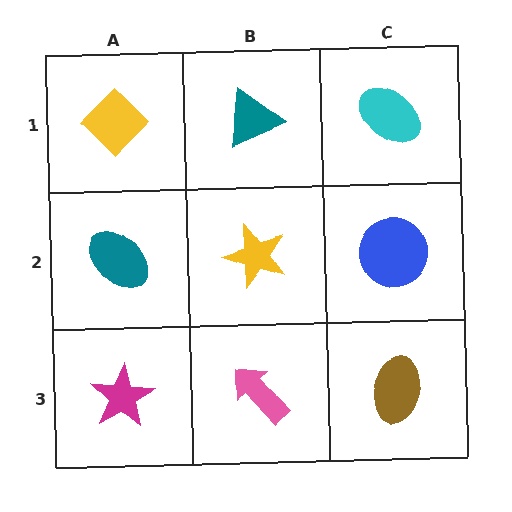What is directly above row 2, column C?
A cyan ellipse.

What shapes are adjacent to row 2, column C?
A cyan ellipse (row 1, column C), a brown ellipse (row 3, column C), a yellow star (row 2, column B).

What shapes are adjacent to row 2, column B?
A teal triangle (row 1, column B), a pink arrow (row 3, column B), a teal ellipse (row 2, column A), a blue circle (row 2, column C).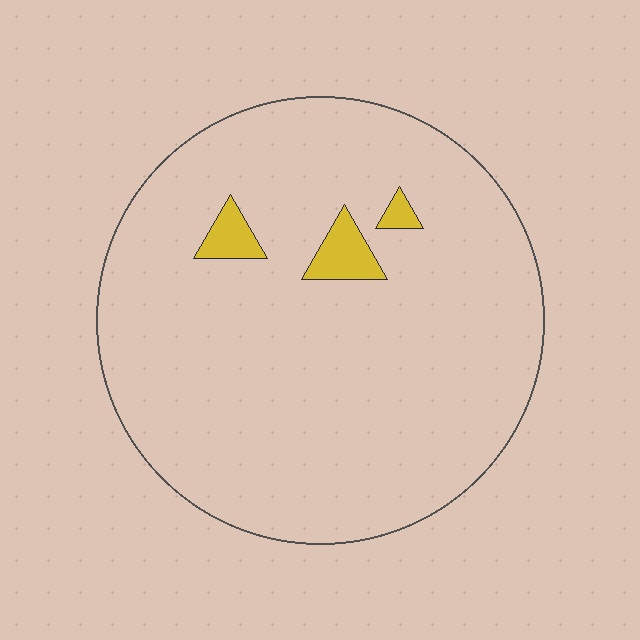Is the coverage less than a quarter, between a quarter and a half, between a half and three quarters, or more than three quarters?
Less than a quarter.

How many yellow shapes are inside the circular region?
3.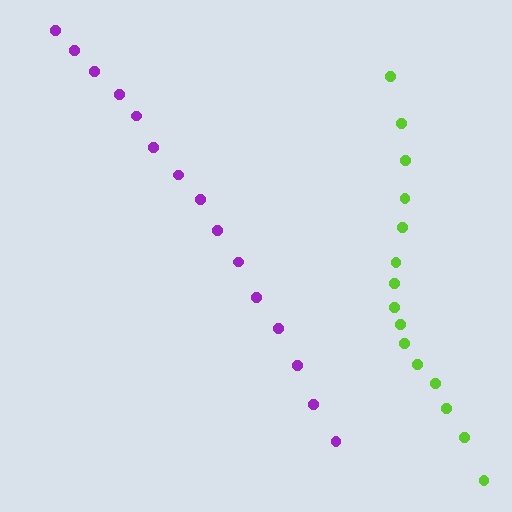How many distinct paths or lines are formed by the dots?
There are 2 distinct paths.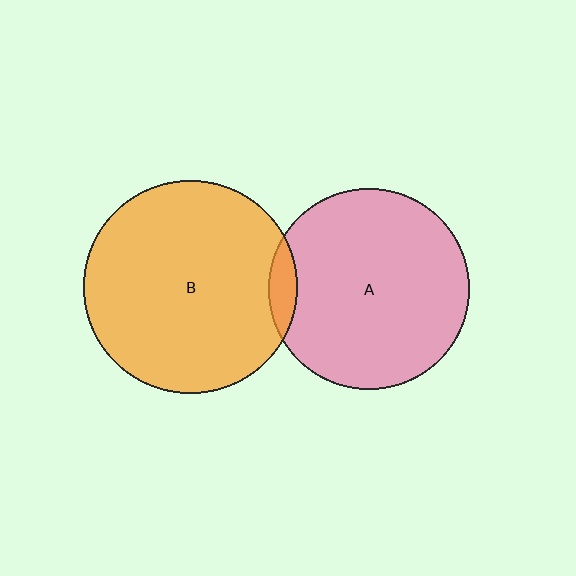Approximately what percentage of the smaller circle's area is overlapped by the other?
Approximately 5%.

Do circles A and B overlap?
Yes.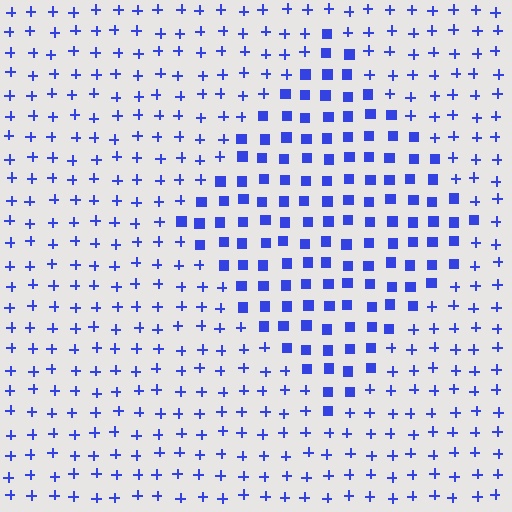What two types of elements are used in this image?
The image uses squares inside the diamond region and plus signs outside it.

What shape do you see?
I see a diamond.